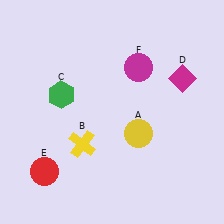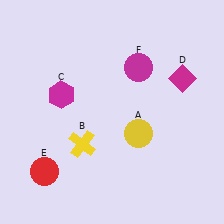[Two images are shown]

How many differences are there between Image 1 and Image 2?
There is 1 difference between the two images.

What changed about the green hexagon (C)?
In Image 1, C is green. In Image 2, it changed to magenta.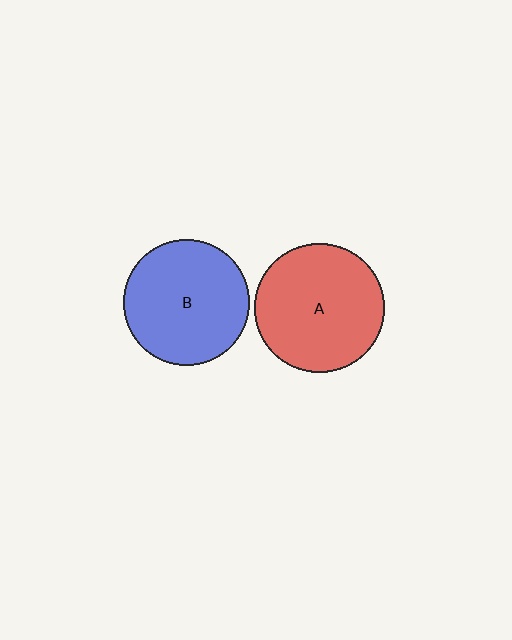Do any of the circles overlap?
No, none of the circles overlap.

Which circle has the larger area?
Circle A (red).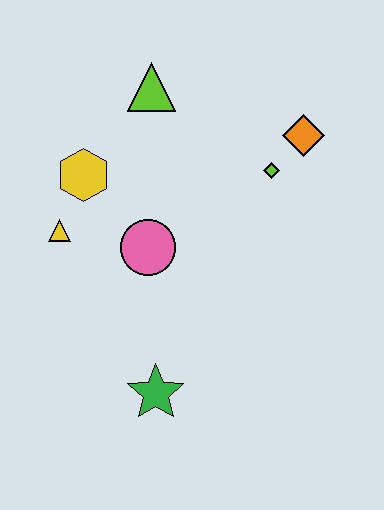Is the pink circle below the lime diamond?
Yes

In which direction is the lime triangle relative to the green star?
The lime triangle is above the green star.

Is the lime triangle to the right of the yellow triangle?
Yes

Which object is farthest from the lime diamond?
The green star is farthest from the lime diamond.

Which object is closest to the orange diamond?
The lime diamond is closest to the orange diamond.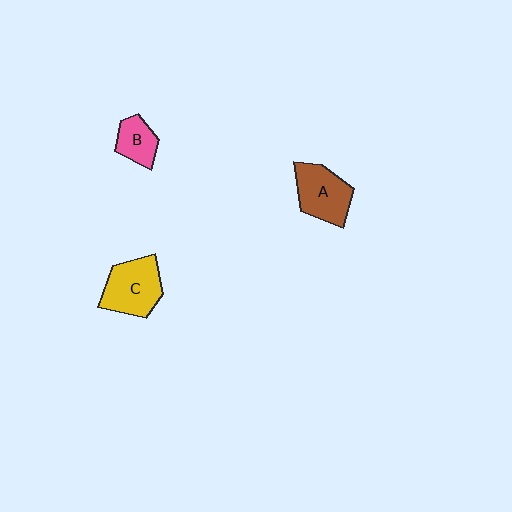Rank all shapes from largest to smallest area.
From largest to smallest: C (yellow), A (brown), B (pink).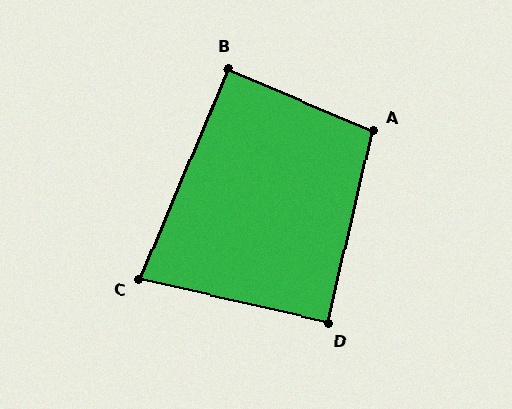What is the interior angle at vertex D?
Approximately 90 degrees (approximately right).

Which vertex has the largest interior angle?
A, at approximately 100 degrees.